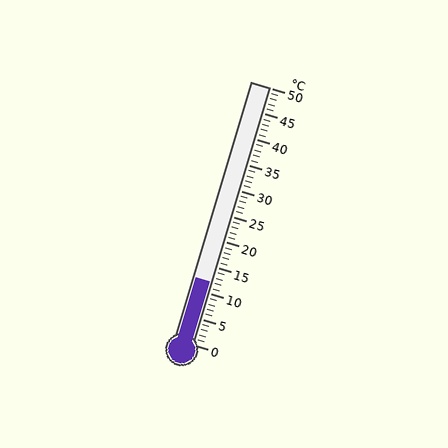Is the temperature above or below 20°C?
The temperature is below 20°C.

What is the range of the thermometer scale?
The thermometer scale ranges from 0°C to 50°C.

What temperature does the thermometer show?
The thermometer shows approximately 12°C.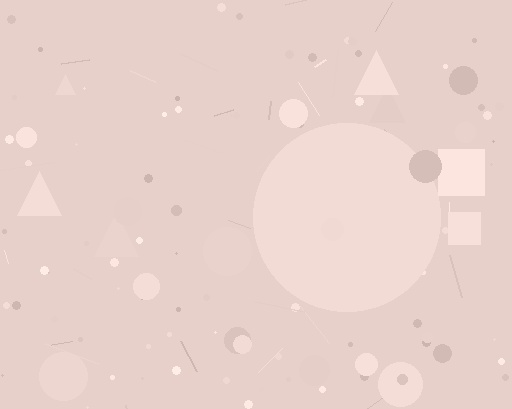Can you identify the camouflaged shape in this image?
The camouflaged shape is a circle.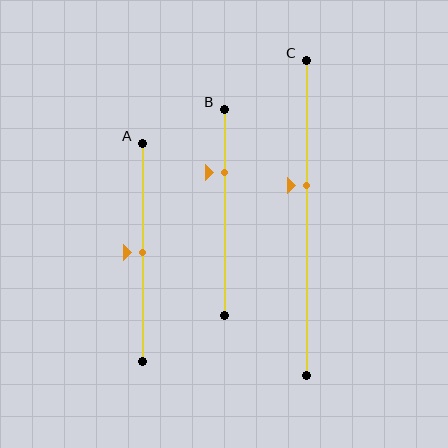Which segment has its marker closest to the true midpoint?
Segment A has its marker closest to the true midpoint.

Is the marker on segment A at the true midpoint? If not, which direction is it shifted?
Yes, the marker on segment A is at the true midpoint.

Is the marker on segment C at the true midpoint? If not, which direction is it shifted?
No, the marker on segment C is shifted upward by about 10% of the segment length.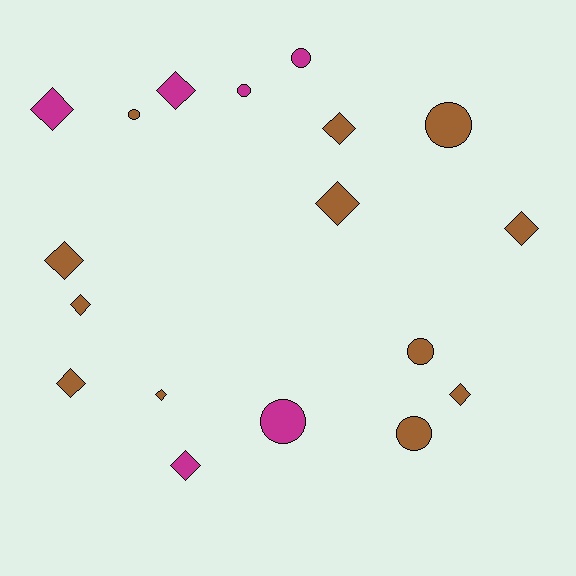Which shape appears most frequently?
Diamond, with 11 objects.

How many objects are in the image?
There are 18 objects.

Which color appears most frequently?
Brown, with 12 objects.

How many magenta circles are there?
There are 3 magenta circles.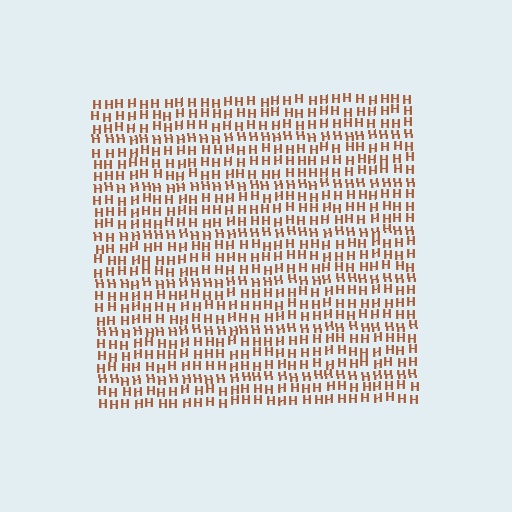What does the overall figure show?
The overall figure shows a square.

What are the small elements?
The small elements are letter H's.